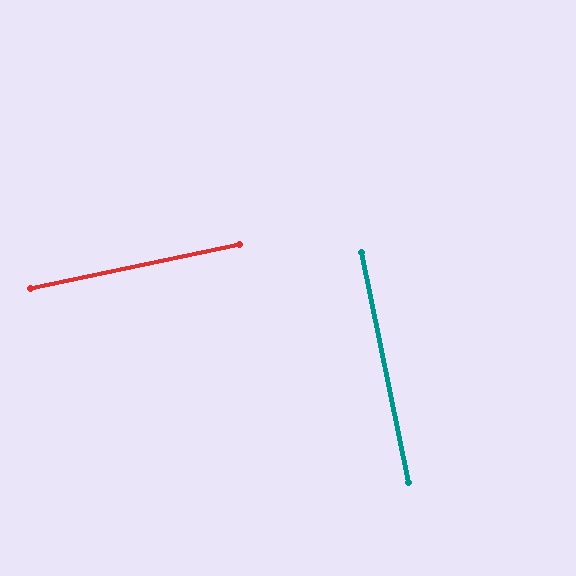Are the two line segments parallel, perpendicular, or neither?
Perpendicular — they meet at approximately 90°.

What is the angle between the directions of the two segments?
Approximately 90 degrees.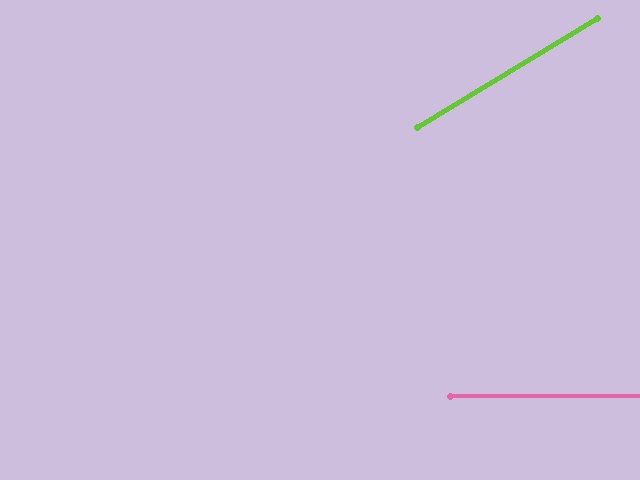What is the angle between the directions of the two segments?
Approximately 31 degrees.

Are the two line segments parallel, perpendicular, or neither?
Neither parallel nor perpendicular — they differ by about 31°.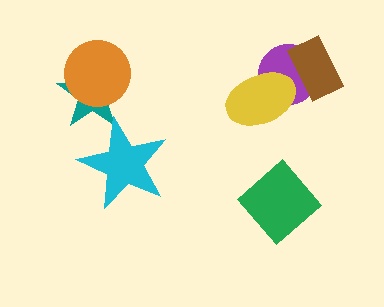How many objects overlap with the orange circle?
1 object overlaps with the orange circle.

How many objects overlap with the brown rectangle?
1 object overlaps with the brown rectangle.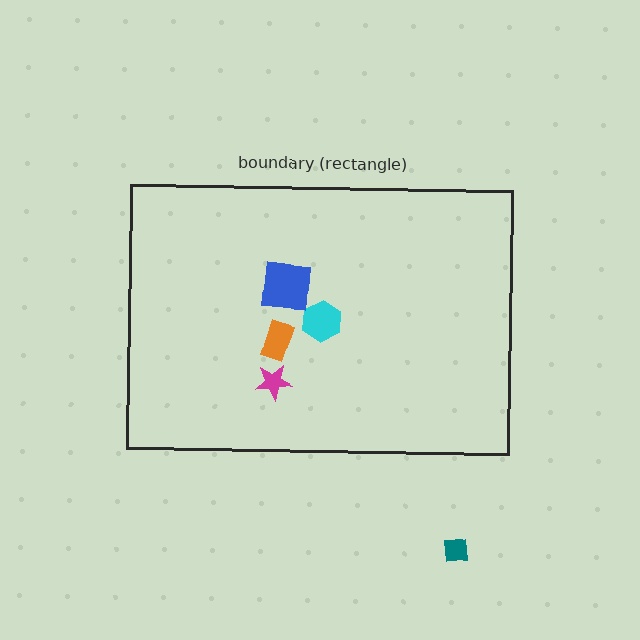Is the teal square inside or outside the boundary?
Outside.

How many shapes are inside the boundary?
4 inside, 1 outside.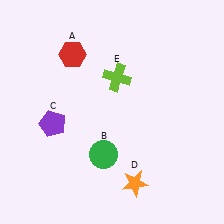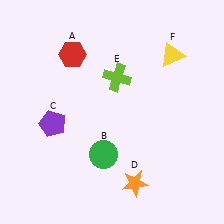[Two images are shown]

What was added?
A yellow triangle (F) was added in Image 2.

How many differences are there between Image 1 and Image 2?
There is 1 difference between the two images.